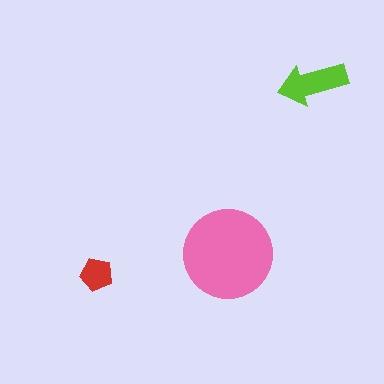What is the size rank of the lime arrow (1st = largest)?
2nd.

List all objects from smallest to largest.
The red pentagon, the lime arrow, the pink circle.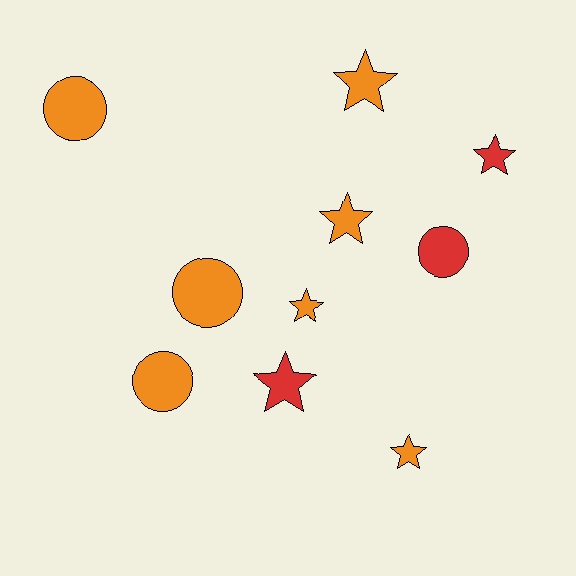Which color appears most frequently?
Orange, with 7 objects.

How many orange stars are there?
There are 4 orange stars.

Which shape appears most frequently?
Star, with 6 objects.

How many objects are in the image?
There are 10 objects.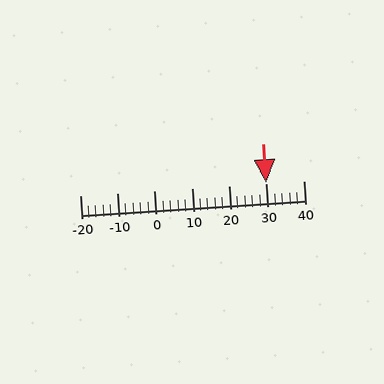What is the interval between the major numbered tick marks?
The major tick marks are spaced 10 units apart.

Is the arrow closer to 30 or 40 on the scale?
The arrow is closer to 30.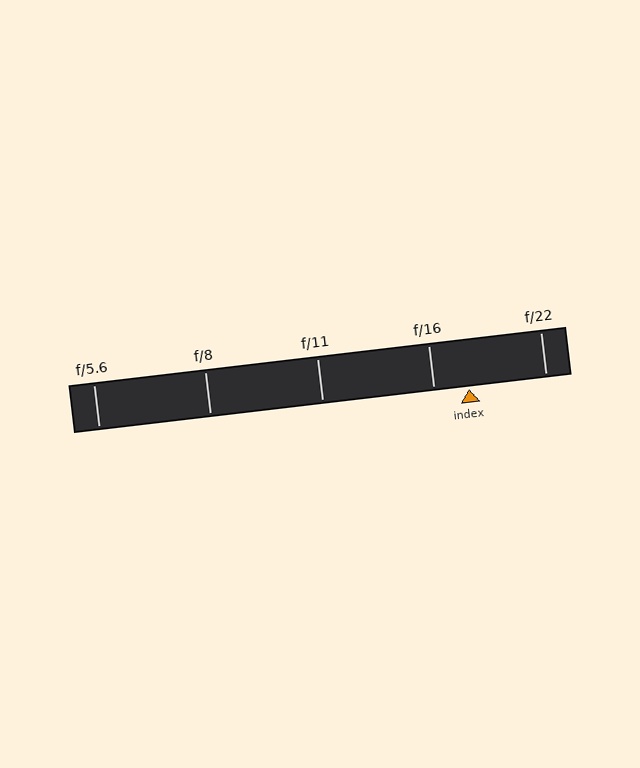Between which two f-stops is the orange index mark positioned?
The index mark is between f/16 and f/22.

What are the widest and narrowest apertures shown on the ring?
The widest aperture shown is f/5.6 and the narrowest is f/22.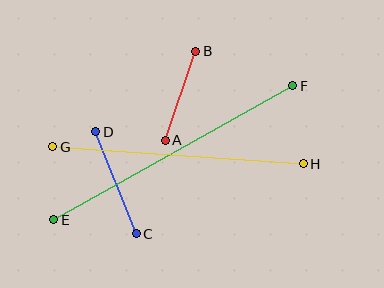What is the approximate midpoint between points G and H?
The midpoint is at approximately (178, 155) pixels.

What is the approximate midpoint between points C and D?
The midpoint is at approximately (116, 183) pixels.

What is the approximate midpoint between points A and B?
The midpoint is at approximately (180, 96) pixels.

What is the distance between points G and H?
The distance is approximately 251 pixels.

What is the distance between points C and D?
The distance is approximately 109 pixels.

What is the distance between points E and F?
The distance is approximately 274 pixels.